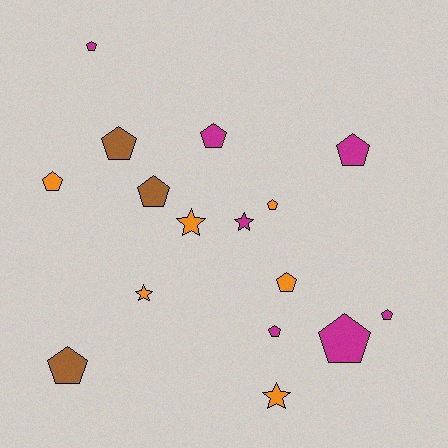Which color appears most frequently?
Magenta, with 7 objects.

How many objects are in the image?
There are 16 objects.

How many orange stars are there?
There are 3 orange stars.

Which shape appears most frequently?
Pentagon, with 12 objects.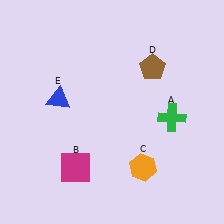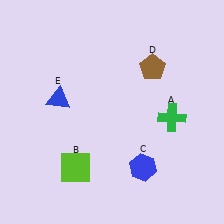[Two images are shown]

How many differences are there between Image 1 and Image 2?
There are 2 differences between the two images.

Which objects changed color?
B changed from magenta to lime. C changed from orange to blue.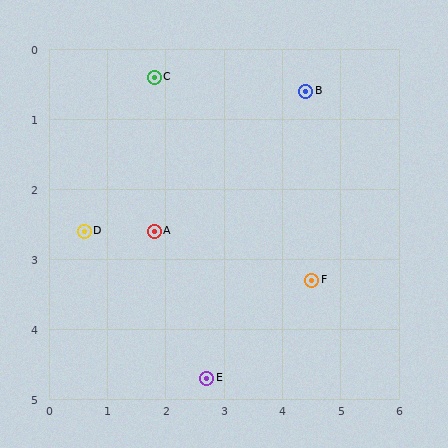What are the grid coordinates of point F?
Point F is at approximately (4.5, 3.3).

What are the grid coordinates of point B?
Point B is at approximately (4.4, 0.6).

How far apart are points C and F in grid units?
Points C and F are about 4.0 grid units apart.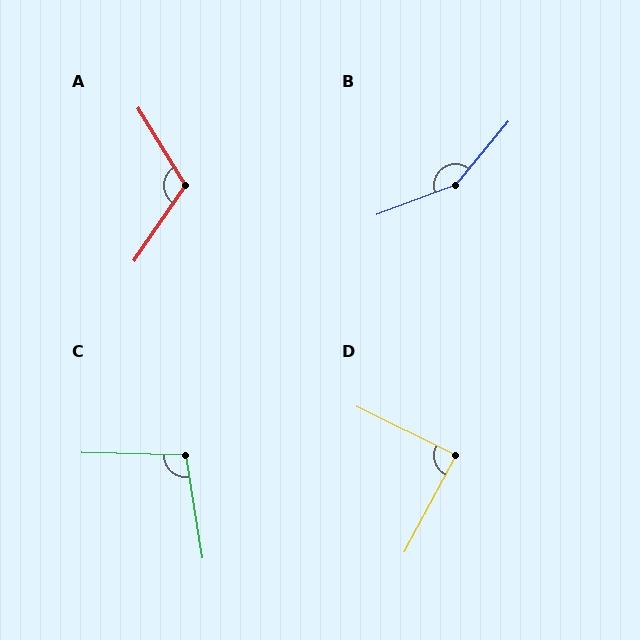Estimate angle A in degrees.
Approximately 114 degrees.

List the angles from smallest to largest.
D (88°), C (101°), A (114°), B (150°).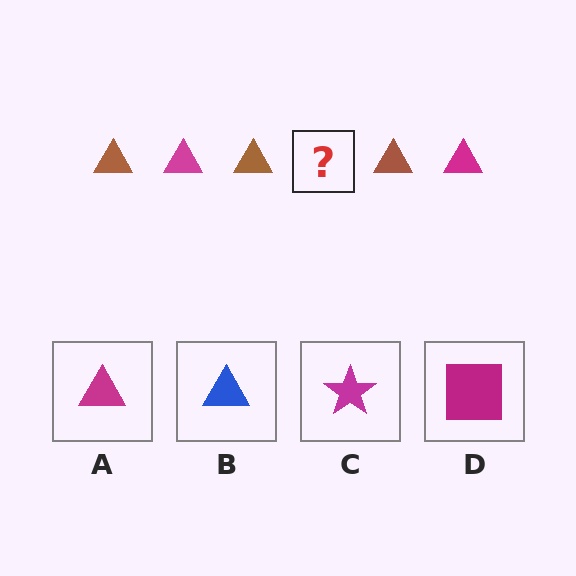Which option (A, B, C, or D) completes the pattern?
A.